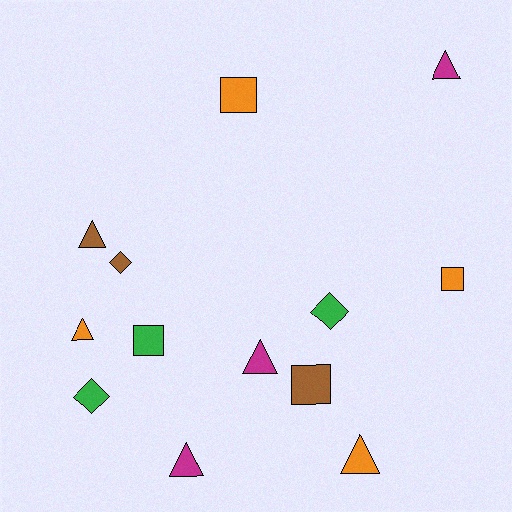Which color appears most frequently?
Orange, with 4 objects.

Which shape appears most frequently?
Triangle, with 6 objects.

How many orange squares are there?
There are 2 orange squares.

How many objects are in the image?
There are 13 objects.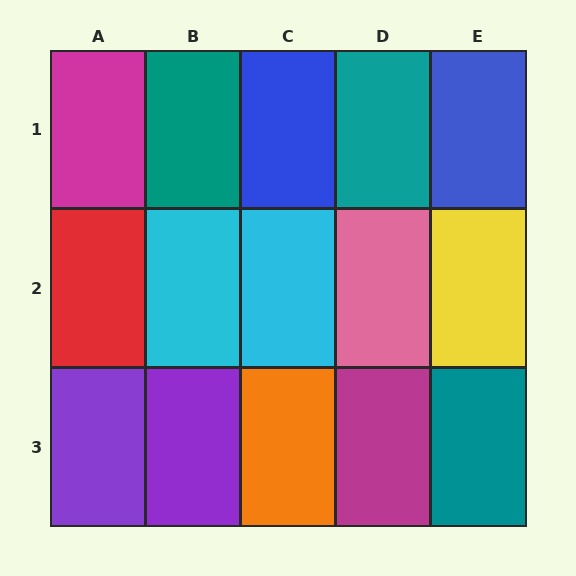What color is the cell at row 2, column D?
Pink.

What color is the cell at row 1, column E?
Blue.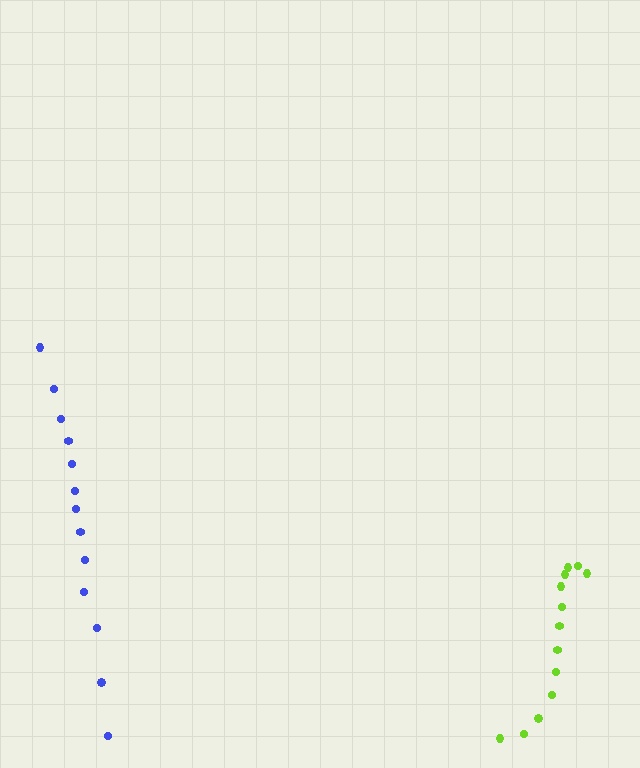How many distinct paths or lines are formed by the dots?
There are 2 distinct paths.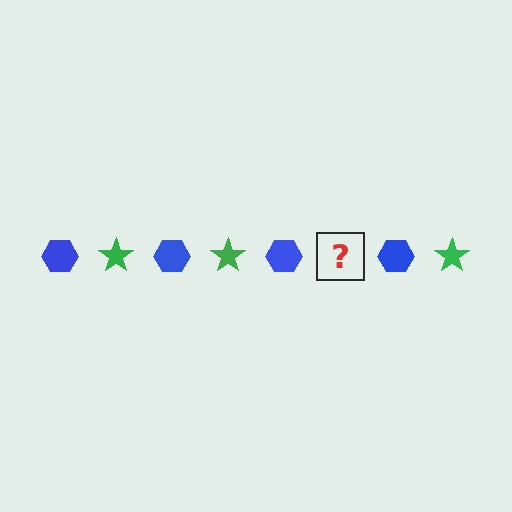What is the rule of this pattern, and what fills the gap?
The rule is that the pattern alternates between blue hexagon and green star. The gap should be filled with a green star.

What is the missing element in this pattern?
The missing element is a green star.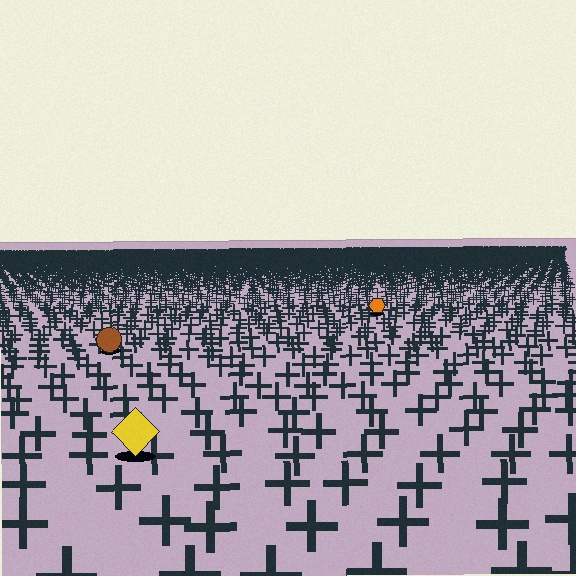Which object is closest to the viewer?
The yellow diamond is closest. The texture marks near it are larger and more spread out.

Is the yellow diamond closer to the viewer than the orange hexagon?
Yes. The yellow diamond is closer — you can tell from the texture gradient: the ground texture is coarser near it.